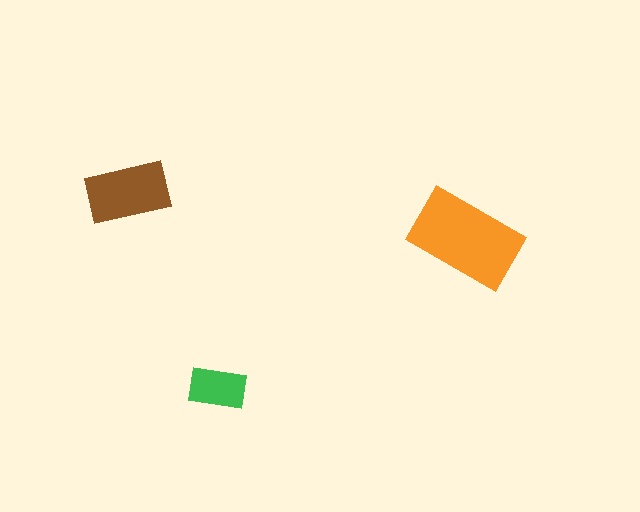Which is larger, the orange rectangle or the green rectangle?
The orange one.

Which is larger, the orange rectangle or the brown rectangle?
The orange one.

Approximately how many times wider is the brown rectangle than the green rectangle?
About 1.5 times wider.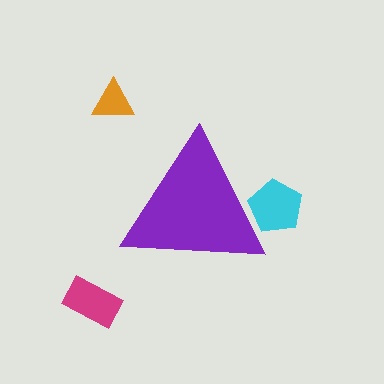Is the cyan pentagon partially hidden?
Yes, the cyan pentagon is partially hidden behind the purple triangle.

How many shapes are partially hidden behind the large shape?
1 shape is partially hidden.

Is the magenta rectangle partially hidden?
No, the magenta rectangle is fully visible.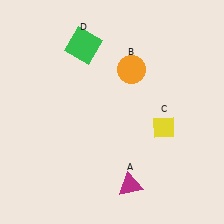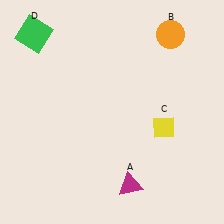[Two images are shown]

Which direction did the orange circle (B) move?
The orange circle (B) moved right.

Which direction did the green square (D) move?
The green square (D) moved left.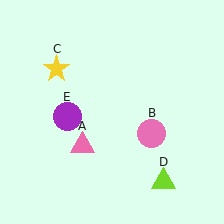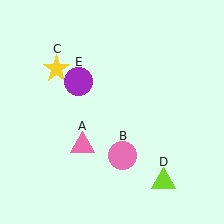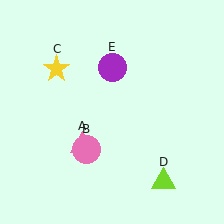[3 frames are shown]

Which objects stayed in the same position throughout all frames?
Pink triangle (object A) and yellow star (object C) and lime triangle (object D) remained stationary.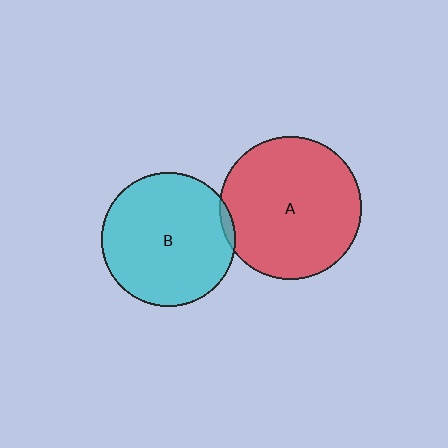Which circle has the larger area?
Circle A (red).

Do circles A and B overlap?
Yes.